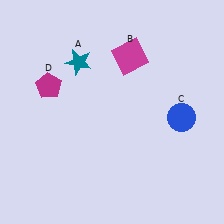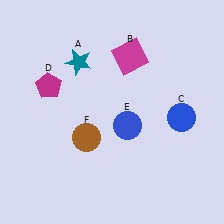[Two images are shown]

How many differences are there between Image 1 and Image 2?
There are 2 differences between the two images.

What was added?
A blue circle (E), a brown circle (F) were added in Image 2.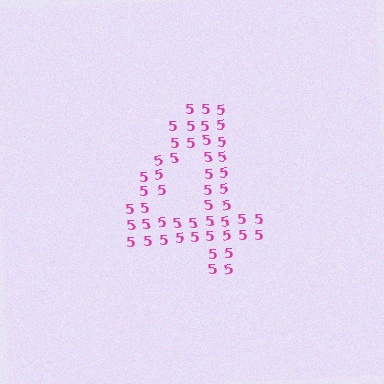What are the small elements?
The small elements are digit 5's.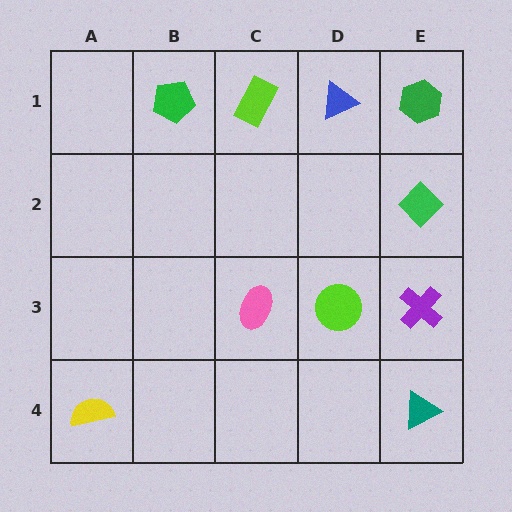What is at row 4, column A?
A yellow semicircle.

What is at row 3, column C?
A pink ellipse.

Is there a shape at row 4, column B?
No, that cell is empty.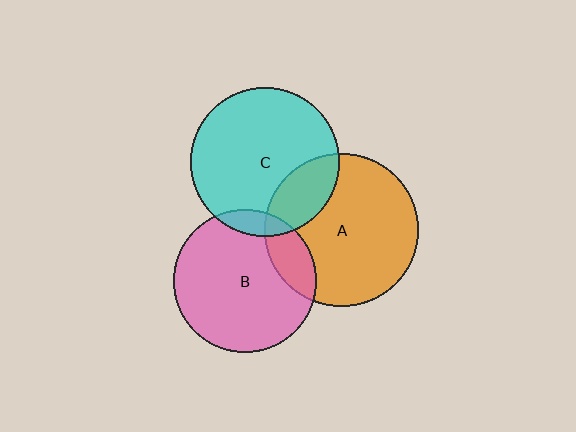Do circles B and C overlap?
Yes.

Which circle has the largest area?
Circle A (orange).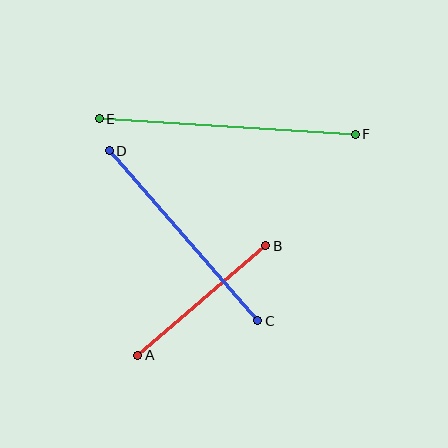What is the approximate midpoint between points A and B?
The midpoint is at approximately (202, 301) pixels.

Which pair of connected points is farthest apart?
Points E and F are farthest apart.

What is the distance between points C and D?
The distance is approximately 226 pixels.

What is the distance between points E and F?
The distance is approximately 256 pixels.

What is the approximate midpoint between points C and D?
The midpoint is at approximately (184, 236) pixels.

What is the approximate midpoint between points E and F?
The midpoint is at approximately (227, 127) pixels.